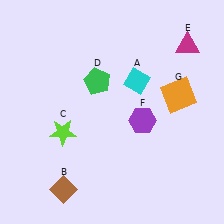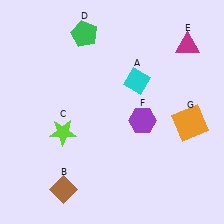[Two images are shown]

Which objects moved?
The objects that moved are: the green pentagon (D), the orange square (G).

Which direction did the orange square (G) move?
The orange square (G) moved down.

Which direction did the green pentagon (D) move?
The green pentagon (D) moved up.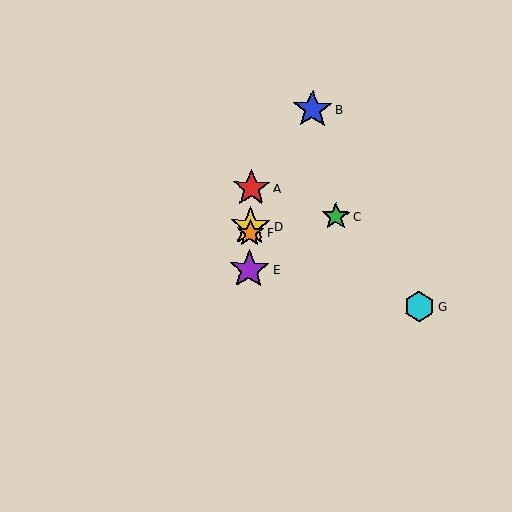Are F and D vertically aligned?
Yes, both are at x≈250.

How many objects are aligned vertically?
4 objects (A, D, E, F) are aligned vertically.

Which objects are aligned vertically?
Objects A, D, E, F are aligned vertically.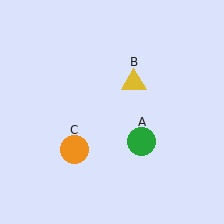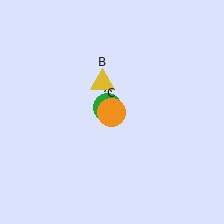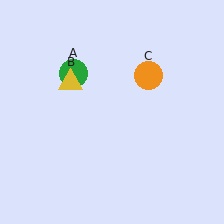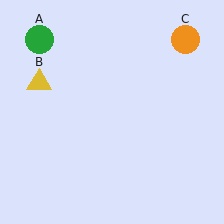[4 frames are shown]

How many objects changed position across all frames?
3 objects changed position: green circle (object A), yellow triangle (object B), orange circle (object C).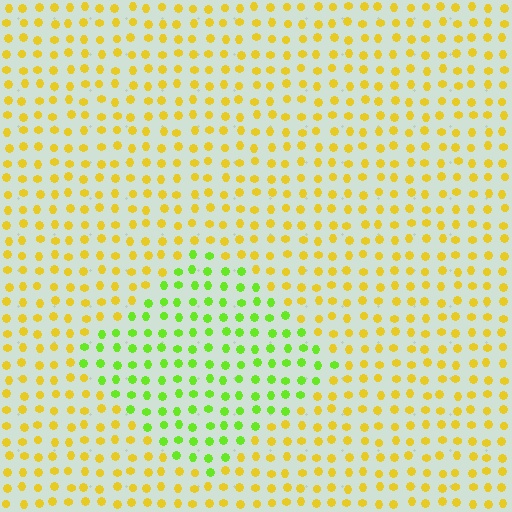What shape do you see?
I see a diamond.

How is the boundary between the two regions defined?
The boundary is defined purely by a slight shift in hue (about 49 degrees). Spacing, size, and orientation are identical on both sides.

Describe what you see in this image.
The image is filled with small yellow elements in a uniform arrangement. A diamond-shaped region is visible where the elements are tinted to a slightly different hue, forming a subtle color boundary.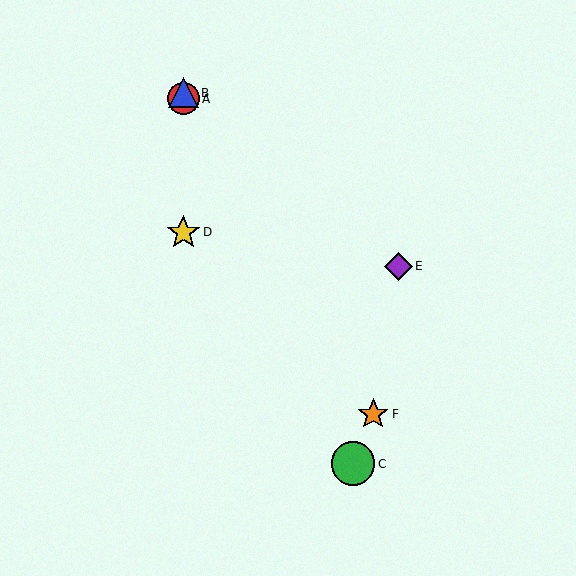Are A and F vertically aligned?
No, A is at x≈183 and F is at x≈373.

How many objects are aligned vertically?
3 objects (A, B, D) are aligned vertically.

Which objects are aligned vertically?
Objects A, B, D are aligned vertically.